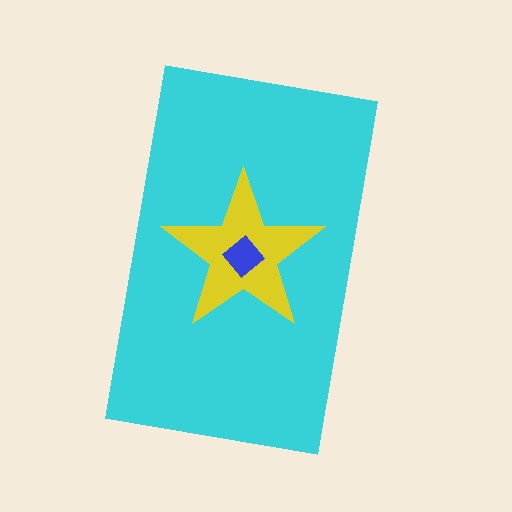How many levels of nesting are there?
3.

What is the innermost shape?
The blue diamond.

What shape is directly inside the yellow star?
The blue diamond.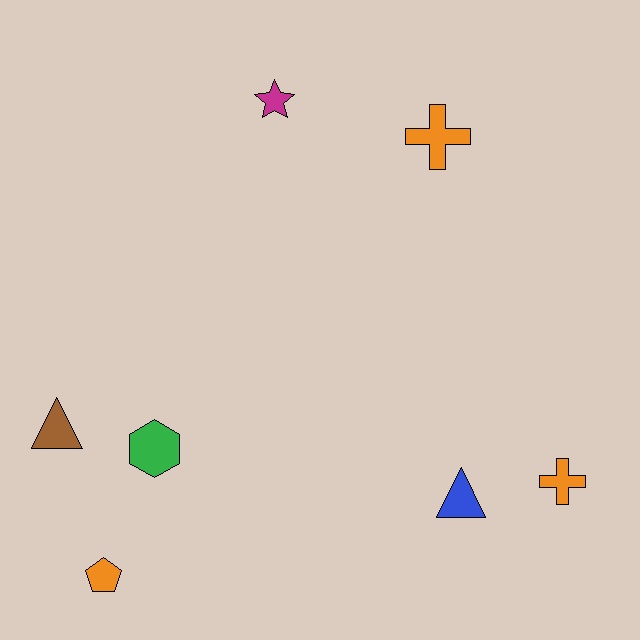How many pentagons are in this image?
There is 1 pentagon.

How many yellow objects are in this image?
There are no yellow objects.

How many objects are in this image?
There are 7 objects.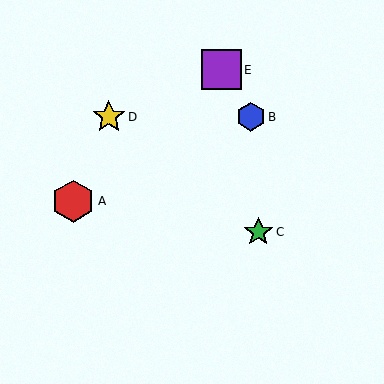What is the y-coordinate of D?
Object D is at y≈117.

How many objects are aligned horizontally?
2 objects (B, D) are aligned horizontally.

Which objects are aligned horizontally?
Objects B, D are aligned horizontally.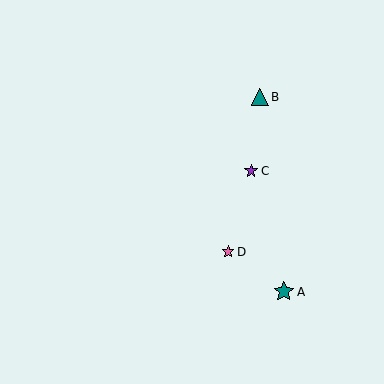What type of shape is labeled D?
Shape D is a pink star.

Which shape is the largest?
The teal star (labeled A) is the largest.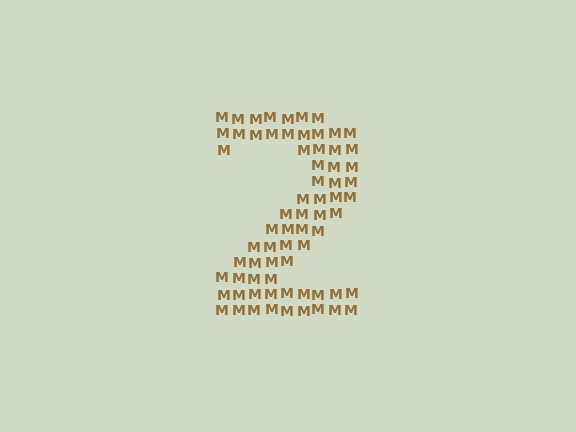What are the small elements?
The small elements are letter M's.